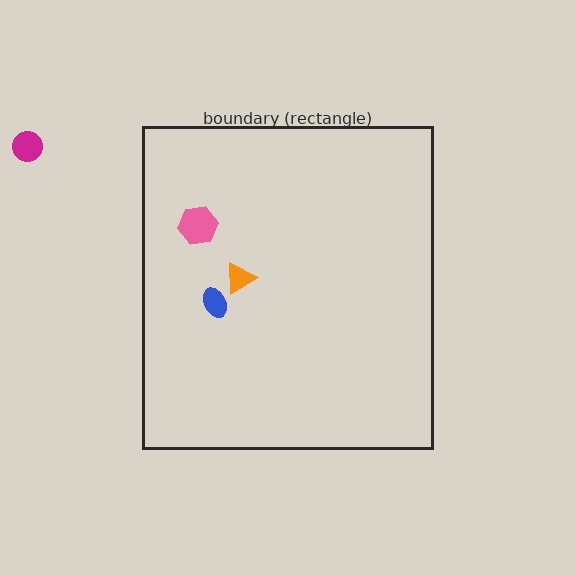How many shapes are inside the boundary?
3 inside, 1 outside.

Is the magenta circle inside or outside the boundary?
Outside.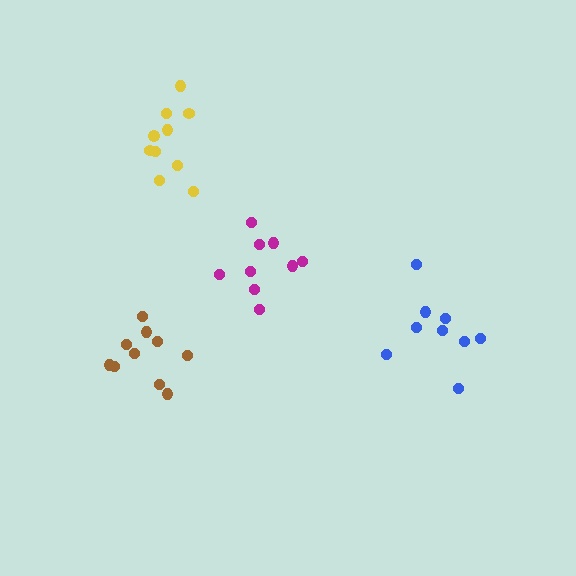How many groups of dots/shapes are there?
There are 4 groups.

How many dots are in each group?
Group 1: 10 dots, Group 2: 9 dots, Group 3: 10 dots, Group 4: 9 dots (38 total).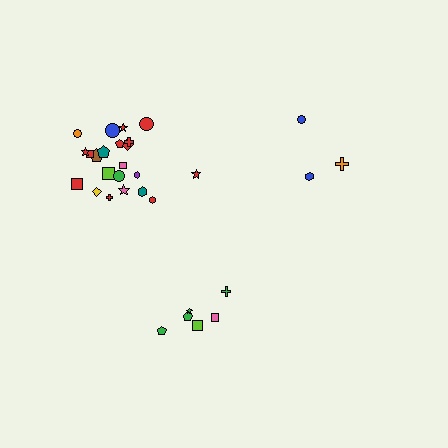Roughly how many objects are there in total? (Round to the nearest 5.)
Roughly 30 objects in total.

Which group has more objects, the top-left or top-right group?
The top-left group.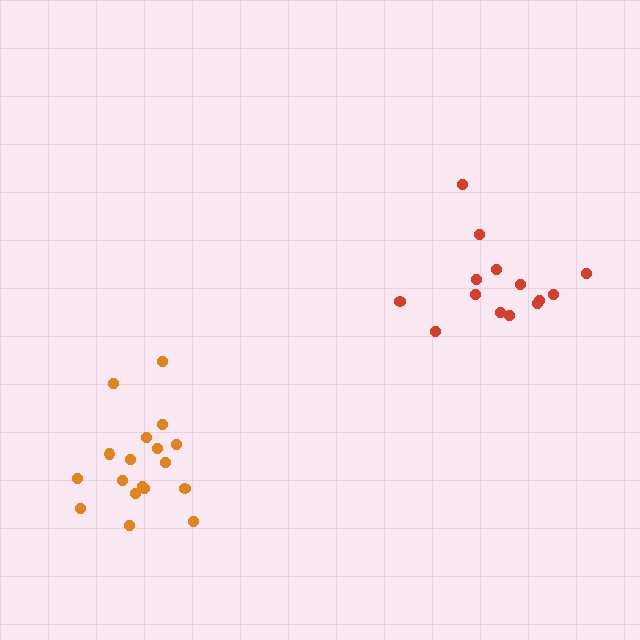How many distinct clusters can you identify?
There are 2 distinct clusters.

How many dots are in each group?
Group 1: 14 dots, Group 2: 18 dots (32 total).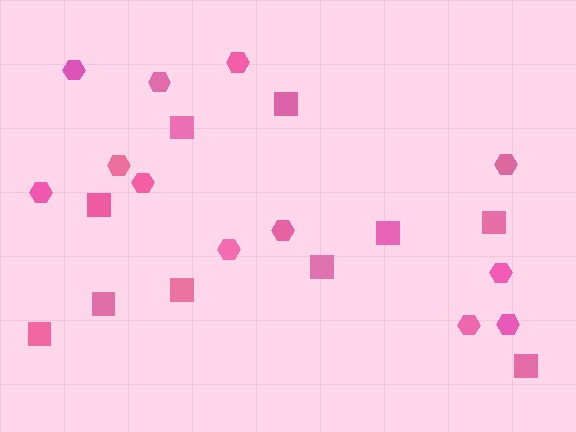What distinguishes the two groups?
There are 2 groups: one group of hexagons (12) and one group of squares (10).